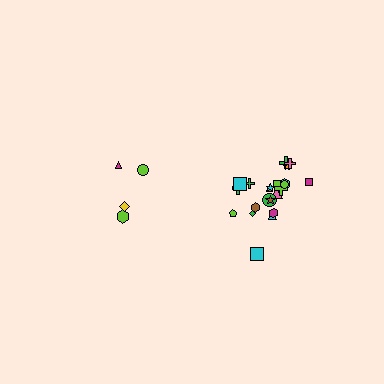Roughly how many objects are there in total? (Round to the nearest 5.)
Roughly 25 objects in total.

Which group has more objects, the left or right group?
The right group.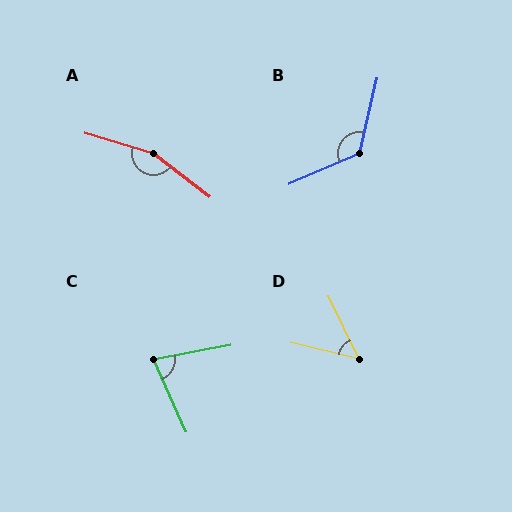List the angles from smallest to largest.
D (51°), C (76°), B (126°), A (159°).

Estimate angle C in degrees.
Approximately 76 degrees.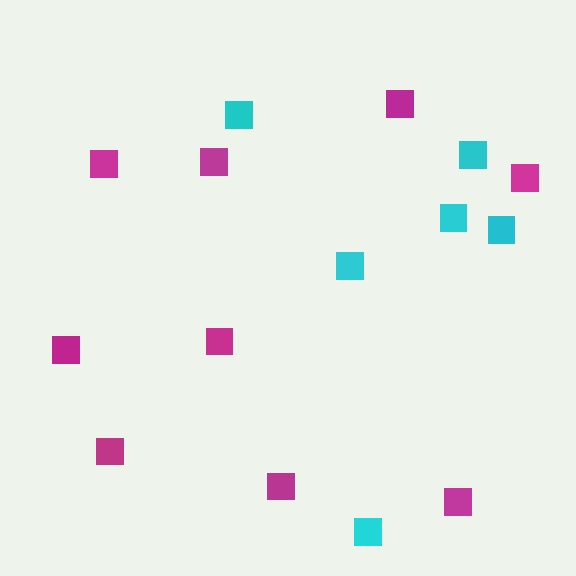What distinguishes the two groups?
There are 2 groups: one group of cyan squares (6) and one group of magenta squares (9).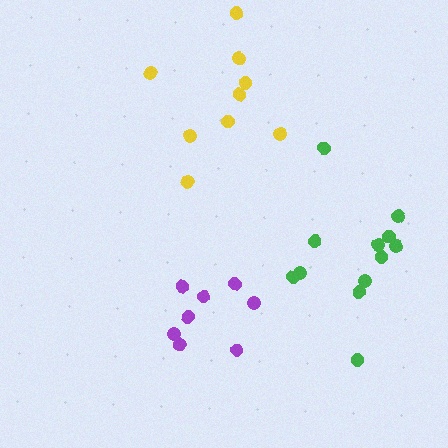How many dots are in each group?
Group 1: 12 dots, Group 2: 8 dots, Group 3: 9 dots (29 total).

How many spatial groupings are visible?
There are 3 spatial groupings.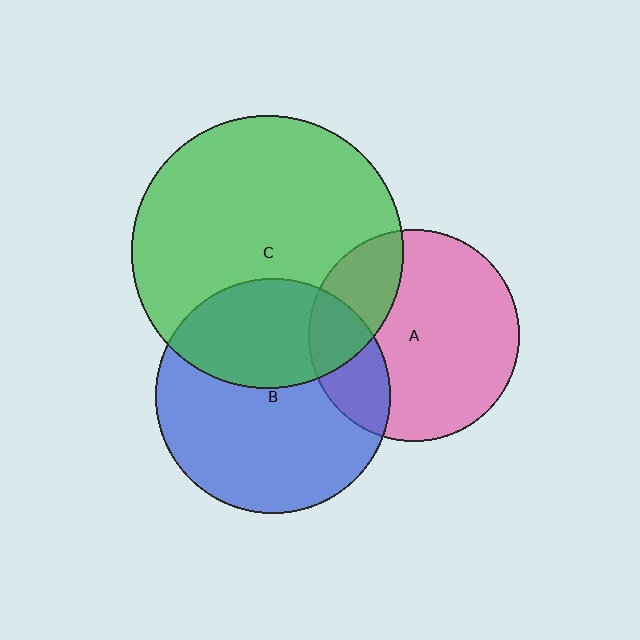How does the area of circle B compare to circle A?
Approximately 1.2 times.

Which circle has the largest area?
Circle C (green).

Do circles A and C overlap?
Yes.